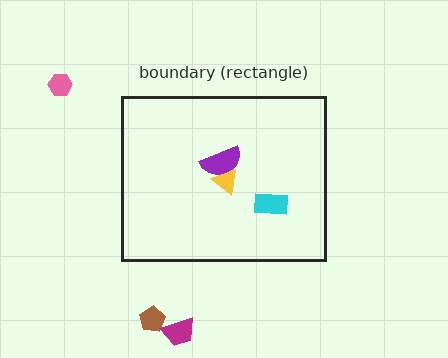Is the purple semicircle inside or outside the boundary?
Inside.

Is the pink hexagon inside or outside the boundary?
Outside.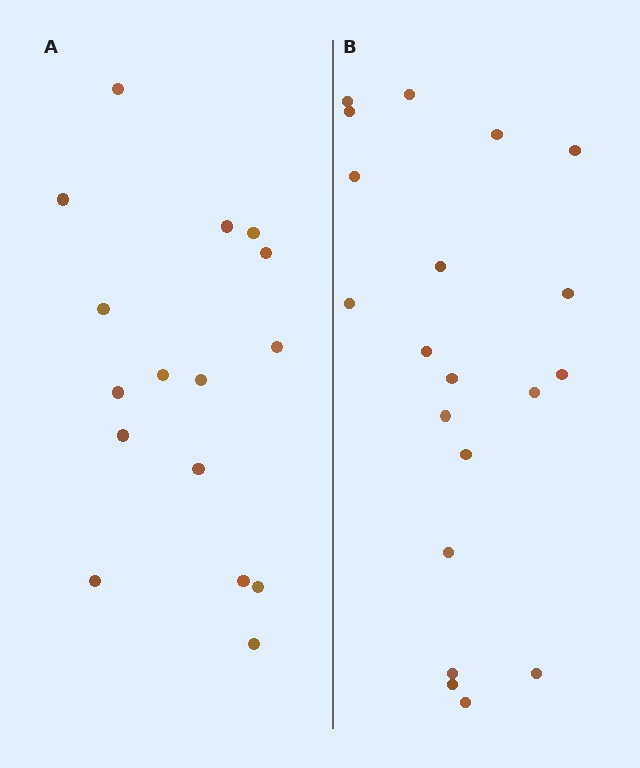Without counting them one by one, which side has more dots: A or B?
Region B (the right region) has more dots.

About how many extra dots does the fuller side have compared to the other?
Region B has about 4 more dots than region A.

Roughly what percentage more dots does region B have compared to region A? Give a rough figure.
About 25% more.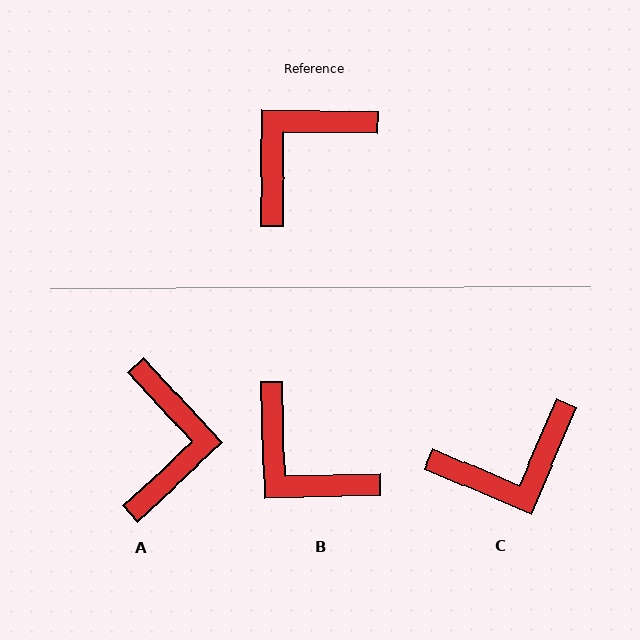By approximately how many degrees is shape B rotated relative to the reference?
Approximately 92 degrees counter-clockwise.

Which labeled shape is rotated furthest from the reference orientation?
C, about 157 degrees away.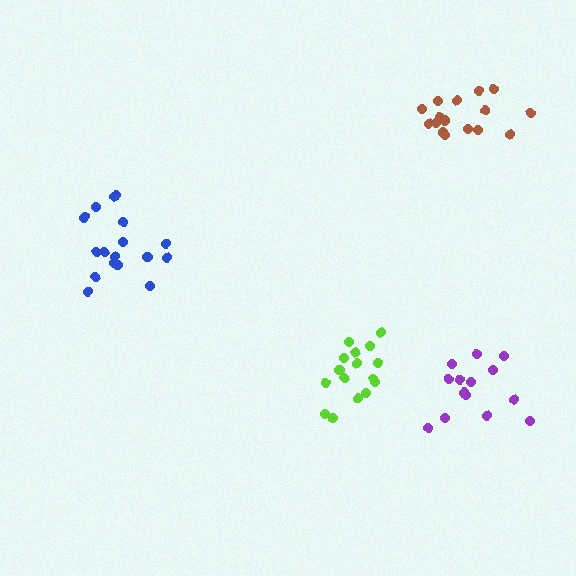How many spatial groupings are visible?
There are 4 spatial groupings.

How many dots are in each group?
Group 1: 18 dots, Group 2: 16 dots, Group 3: 17 dots, Group 4: 14 dots (65 total).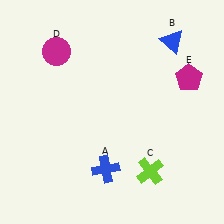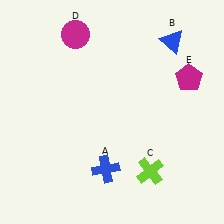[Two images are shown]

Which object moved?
The magenta circle (D) moved right.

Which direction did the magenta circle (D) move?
The magenta circle (D) moved right.